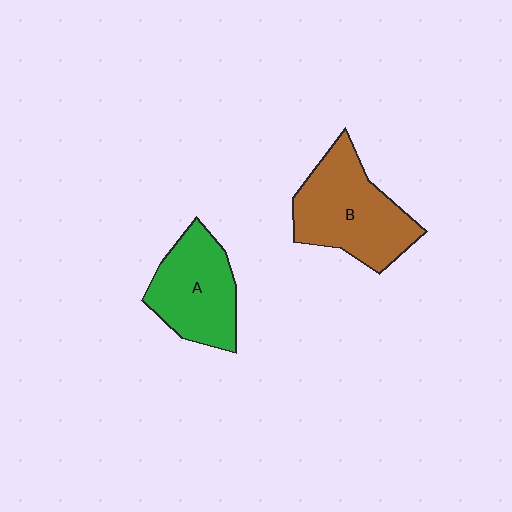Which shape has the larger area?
Shape B (brown).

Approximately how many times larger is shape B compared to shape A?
Approximately 1.2 times.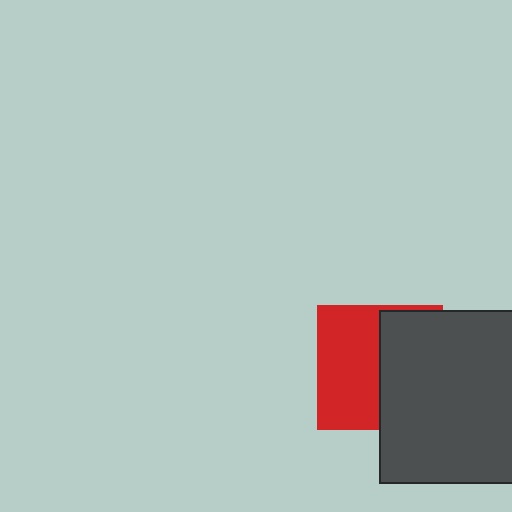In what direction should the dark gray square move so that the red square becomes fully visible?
The dark gray square should move right. That is the shortest direction to clear the overlap and leave the red square fully visible.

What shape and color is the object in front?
The object in front is a dark gray square.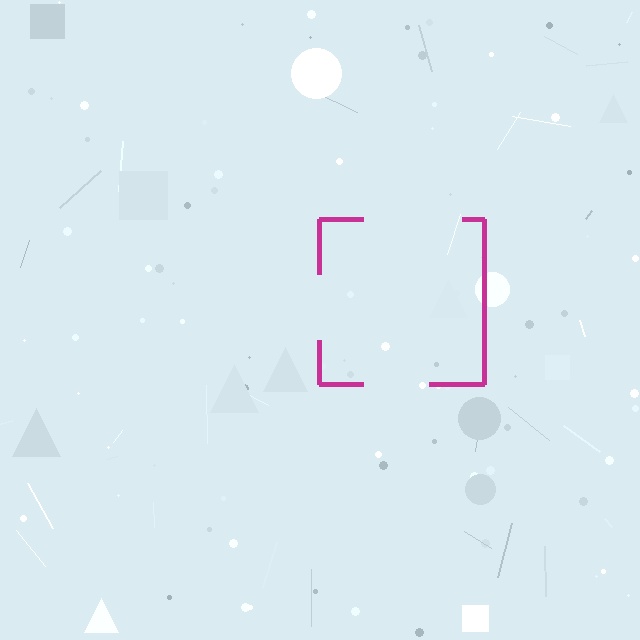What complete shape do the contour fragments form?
The contour fragments form a square.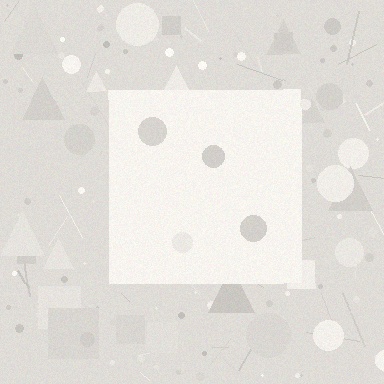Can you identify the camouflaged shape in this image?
The camouflaged shape is a square.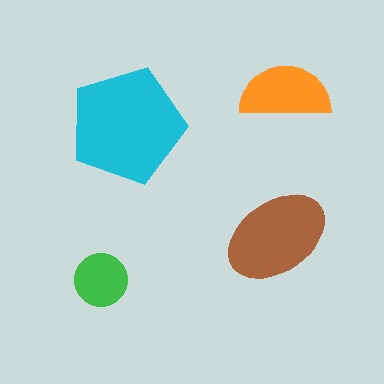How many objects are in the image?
There are 4 objects in the image.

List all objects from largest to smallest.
The cyan pentagon, the brown ellipse, the orange semicircle, the green circle.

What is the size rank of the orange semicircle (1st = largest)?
3rd.